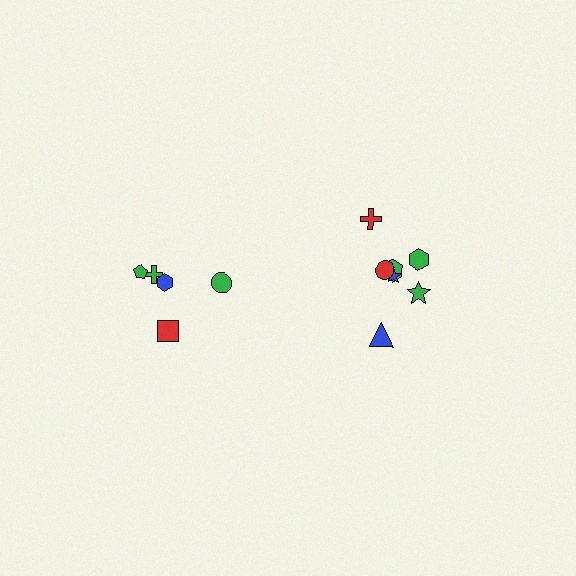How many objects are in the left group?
There are 5 objects.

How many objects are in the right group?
There are 7 objects.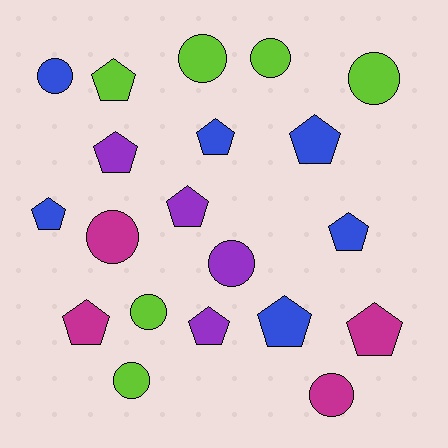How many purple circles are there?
There is 1 purple circle.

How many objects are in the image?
There are 20 objects.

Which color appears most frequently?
Lime, with 6 objects.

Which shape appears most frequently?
Pentagon, with 11 objects.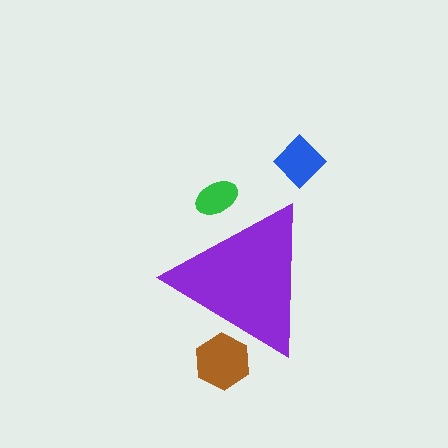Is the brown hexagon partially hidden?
Yes, the brown hexagon is partially hidden behind the purple triangle.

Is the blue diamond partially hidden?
No, the blue diamond is fully visible.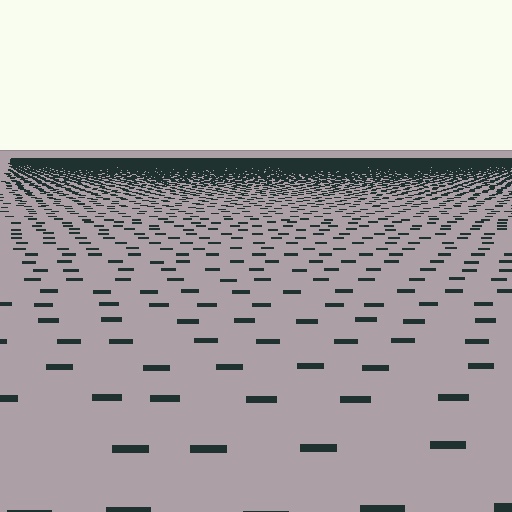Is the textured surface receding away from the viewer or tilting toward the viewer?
The surface is receding away from the viewer. Texture elements get smaller and denser toward the top.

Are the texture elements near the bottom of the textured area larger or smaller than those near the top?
Larger. Near the bottom, elements are closer to the viewer and appear at a bigger on-screen size.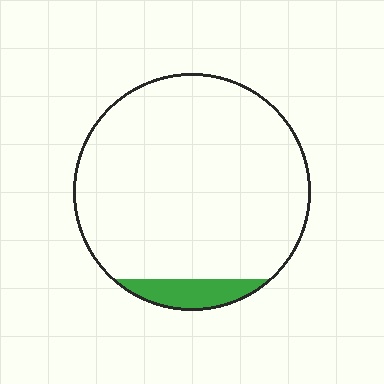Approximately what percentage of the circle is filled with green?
Approximately 10%.